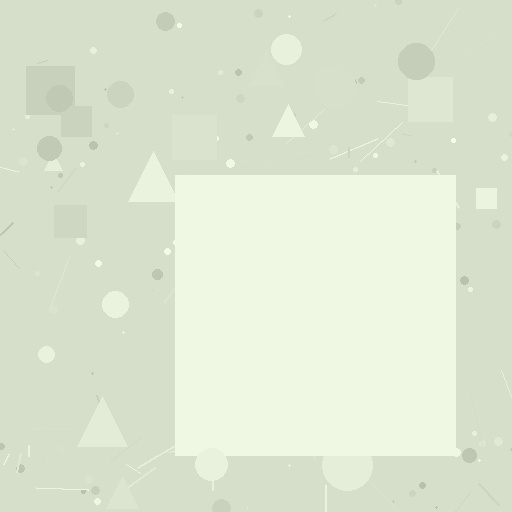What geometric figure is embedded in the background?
A square is embedded in the background.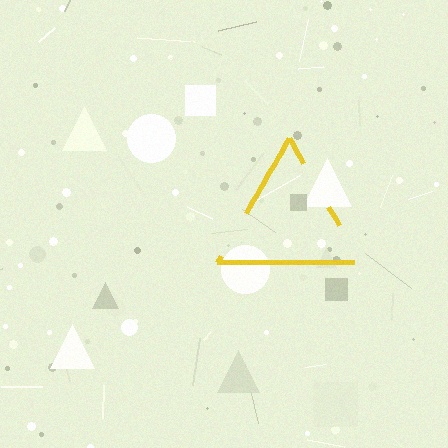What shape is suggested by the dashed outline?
The dashed outline suggests a triangle.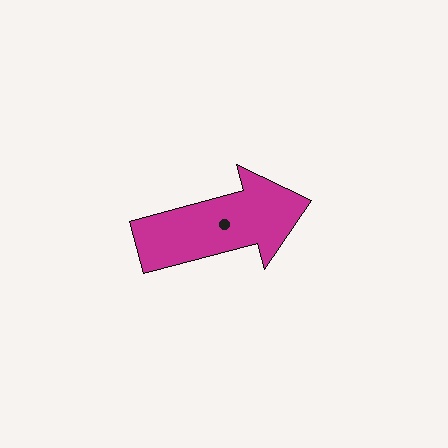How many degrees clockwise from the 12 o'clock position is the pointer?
Approximately 75 degrees.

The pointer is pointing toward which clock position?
Roughly 2 o'clock.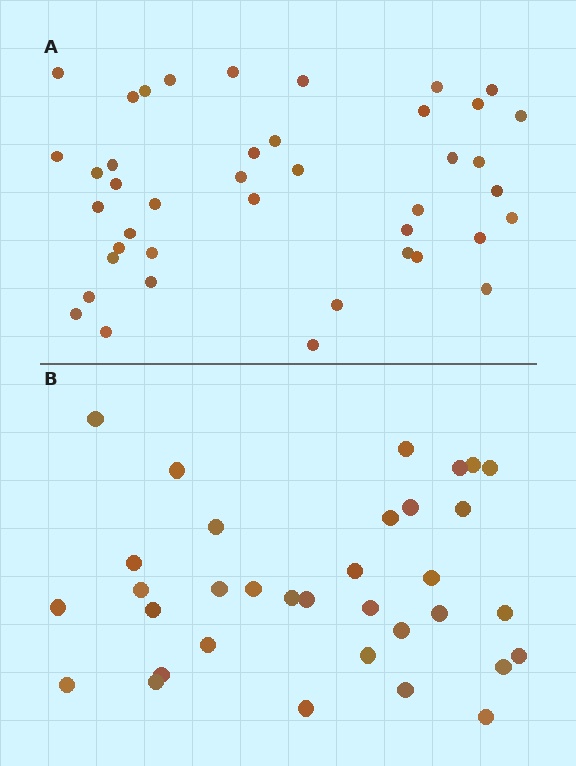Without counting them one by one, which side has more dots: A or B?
Region A (the top region) has more dots.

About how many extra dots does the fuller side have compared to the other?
Region A has roughly 8 or so more dots than region B.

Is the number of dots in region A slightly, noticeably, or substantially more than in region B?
Region A has only slightly more — the two regions are fairly close. The ratio is roughly 1.2 to 1.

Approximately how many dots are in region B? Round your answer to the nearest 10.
About 30 dots. (The exact count is 34, which rounds to 30.)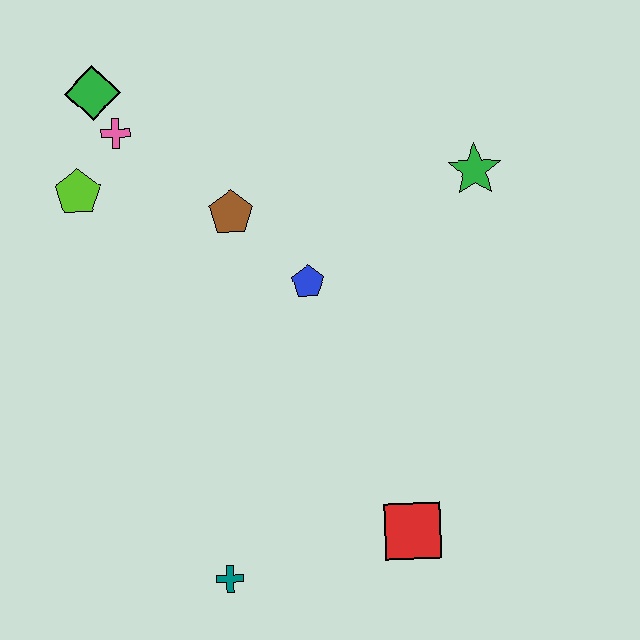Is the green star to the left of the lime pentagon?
No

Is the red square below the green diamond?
Yes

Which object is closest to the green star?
The blue pentagon is closest to the green star.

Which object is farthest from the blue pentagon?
The teal cross is farthest from the blue pentagon.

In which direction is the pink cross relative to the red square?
The pink cross is above the red square.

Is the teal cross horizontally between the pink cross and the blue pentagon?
Yes